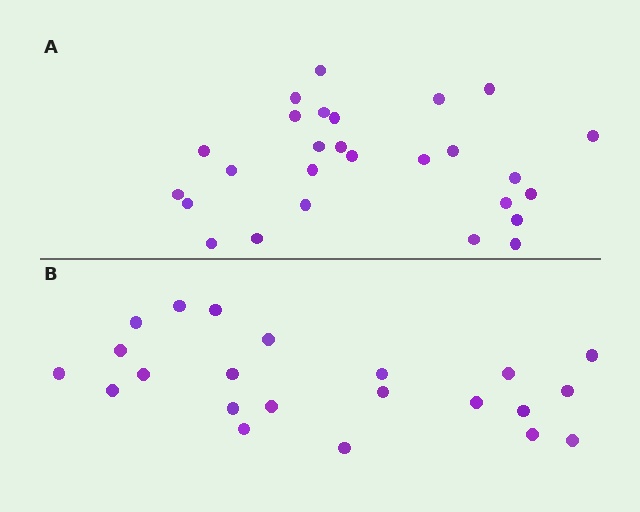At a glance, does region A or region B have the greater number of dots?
Region A (the top region) has more dots.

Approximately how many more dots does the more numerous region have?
Region A has about 5 more dots than region B.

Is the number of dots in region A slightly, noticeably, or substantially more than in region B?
Region A has only slightly more — the two regions are fairly close. The ratio is roughly 1.2 to 1.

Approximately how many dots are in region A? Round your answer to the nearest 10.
About 30 dots. (The exact count is 27, which rounds to 30.)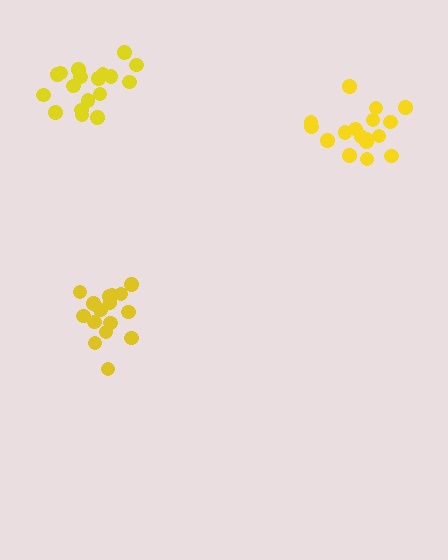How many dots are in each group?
Group 1: 16 dots, Group 2: 18 dots, Group 3: 17 dots (51 total).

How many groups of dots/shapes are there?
There are 3 groups.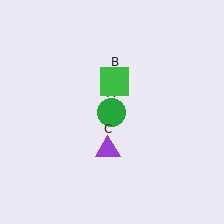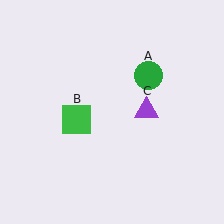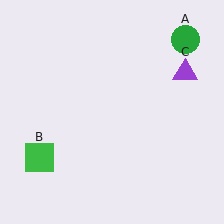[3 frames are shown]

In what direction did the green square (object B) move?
The green square (object B) moved down and to the left.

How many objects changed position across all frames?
3 objects changed position: green circle (object A), green square (object B), purple triangle (object C).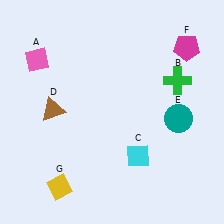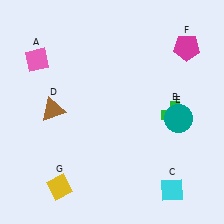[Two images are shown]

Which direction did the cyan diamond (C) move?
The cyan diamond (C) moved down.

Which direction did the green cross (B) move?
The green cross (B) moved down.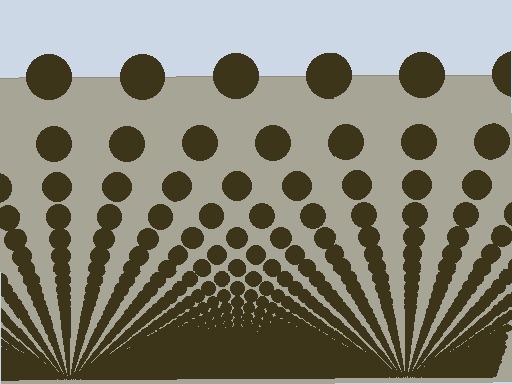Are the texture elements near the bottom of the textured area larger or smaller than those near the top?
Smaller. The gradient is inverted — elements near the bottom are smaller and denser.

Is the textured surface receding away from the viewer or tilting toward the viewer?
The surface appears to tilt toward the viewer. Texture elements get larger and sparser toward the top.